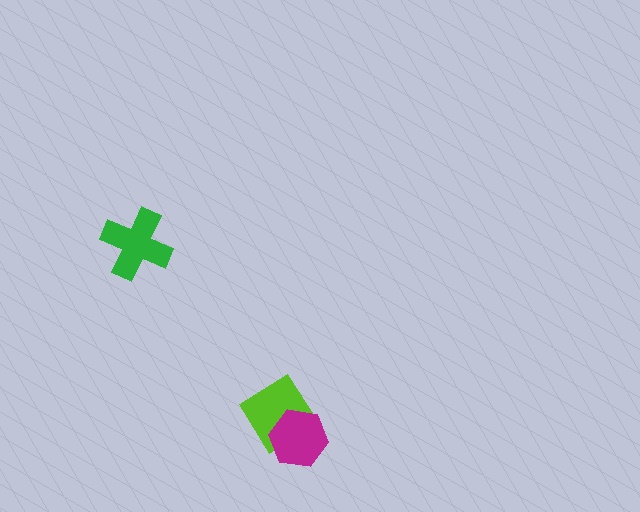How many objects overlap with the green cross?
0 objects overlap with the green cross.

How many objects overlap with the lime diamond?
1 object overlaps with the lime diamond.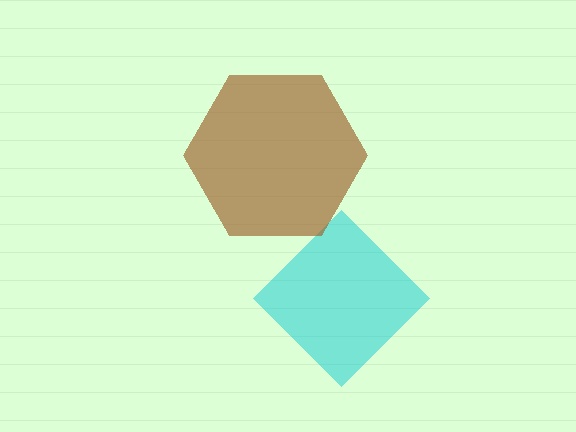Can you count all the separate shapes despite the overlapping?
Yes, there are 2 separate shapes.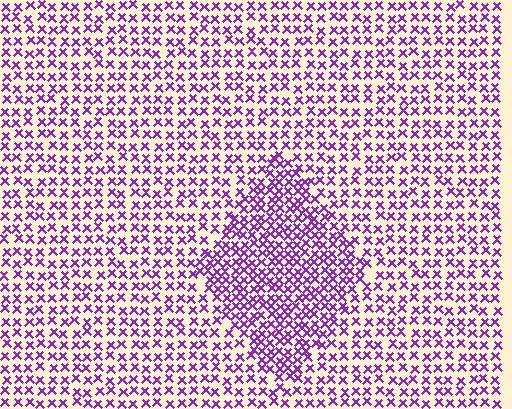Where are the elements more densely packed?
The elements are more densely packed inside the diamond boundary.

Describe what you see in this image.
The image contains small purple elements arranged at two different densities. A diamond-shaped region is visible where the elements are more densely packed than the surrounding area.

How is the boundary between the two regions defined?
The boundary is defined by a change in element density (approximately 1.7x ratio). All elements are the same color, size, and shape.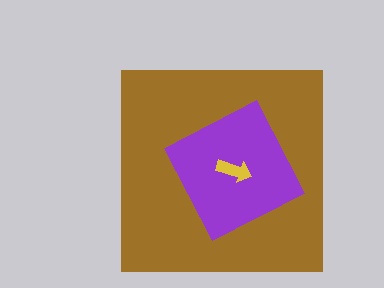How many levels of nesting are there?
3.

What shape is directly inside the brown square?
The purple diamond.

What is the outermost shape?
The brown square.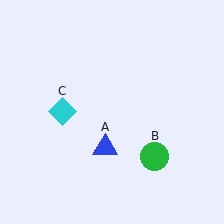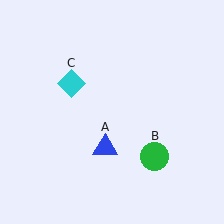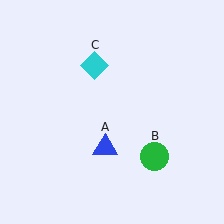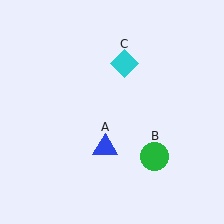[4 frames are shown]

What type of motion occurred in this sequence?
The cyan diamond (object C) rotated clockwise around the center of the scene.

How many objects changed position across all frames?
1 object changed position: cyan diamond (object C).